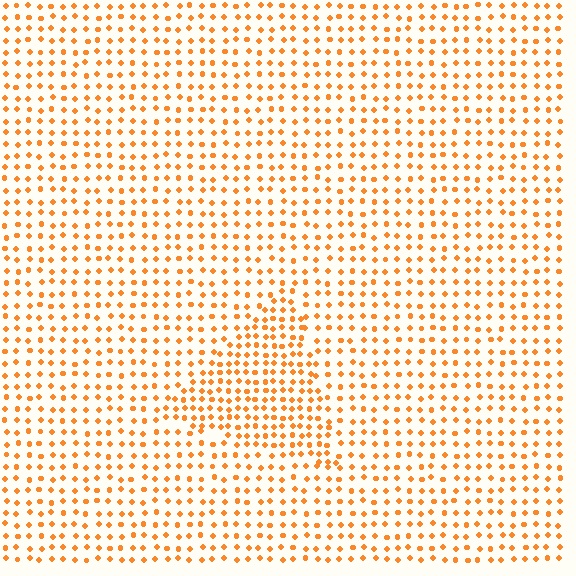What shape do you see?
I see a triangle.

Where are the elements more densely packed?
The elements are more densely packed inside the triangle boundary.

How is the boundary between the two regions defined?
The boundary is defined by a change in element density (approximately 1.6x ratio). All elements are the same color, size, and shape.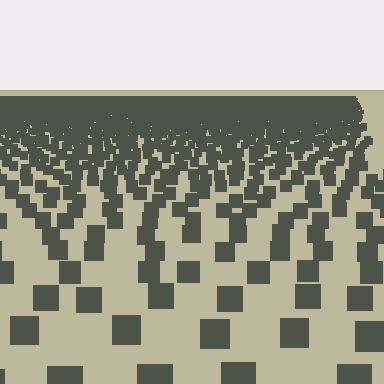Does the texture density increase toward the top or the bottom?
Density increases toward the top.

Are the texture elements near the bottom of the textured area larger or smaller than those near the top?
Larger. Near the bottom, elements are closer to the viewer and appear at a bigger on-screen size.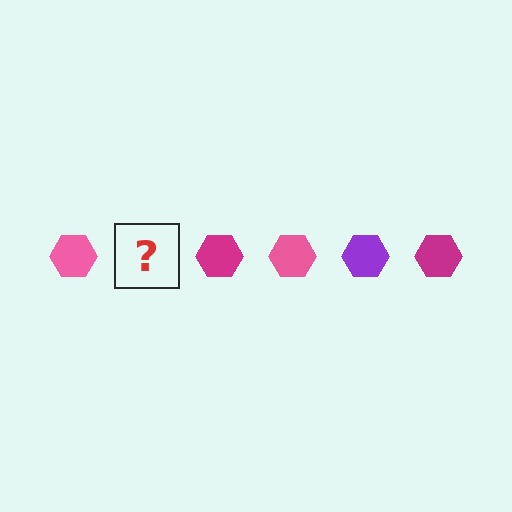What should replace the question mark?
The question mark should be replaced with a purple hexagon.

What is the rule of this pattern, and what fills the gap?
The rule is that the pattern cycles through pink, purple, magenta hexagons. The gap should be filled with a purple hexagon.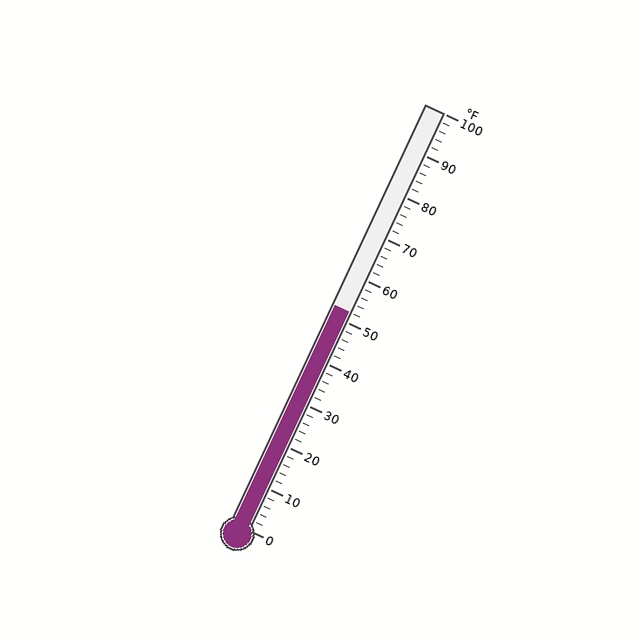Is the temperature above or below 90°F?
The temperature is below 90°F.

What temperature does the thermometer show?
The thermometer shows approximately 52°F.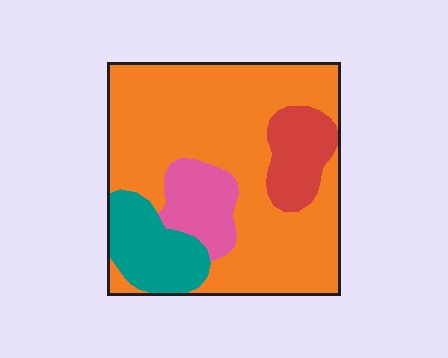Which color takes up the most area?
Orange, at roughly 65%.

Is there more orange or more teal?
Orange.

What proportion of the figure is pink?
Pink covers 10% of the figure.